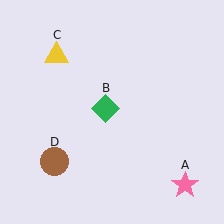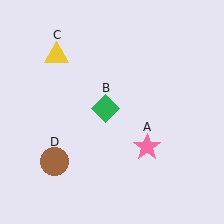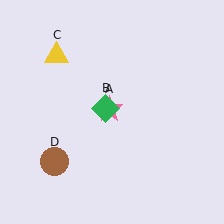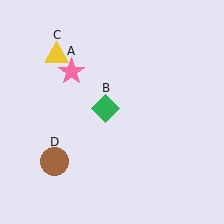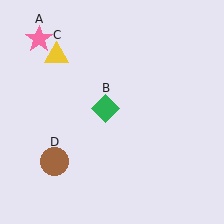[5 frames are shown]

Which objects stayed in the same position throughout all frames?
Green diamond (object B) and yellow triangle (object C) and brown circle (object D) remained stationary.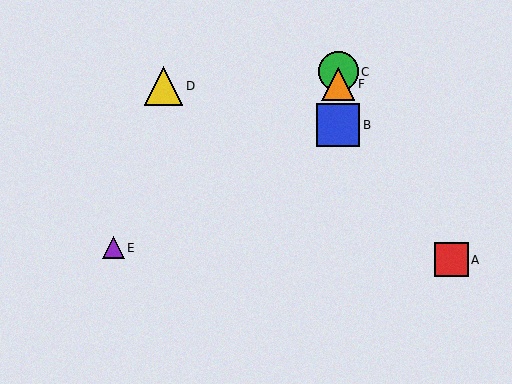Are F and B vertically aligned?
Yes, both are at x≈338.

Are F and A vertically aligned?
No, F is at x≈338 and A is at x≈451.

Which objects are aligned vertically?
Objects B, C, F are aligned vertically.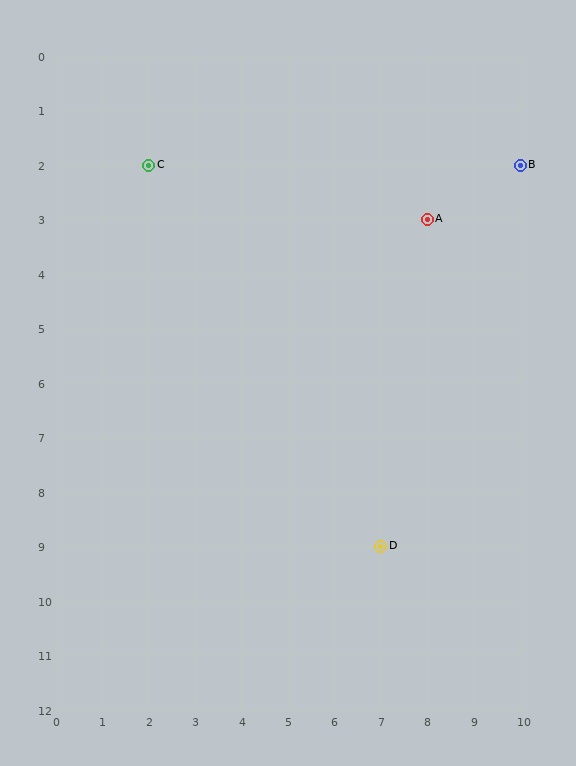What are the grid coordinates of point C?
Point C is at grid coordinates (2, 2).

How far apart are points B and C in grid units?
Points B and C are 8 columns apart.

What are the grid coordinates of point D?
Point D is at grid coordinates (7, 9).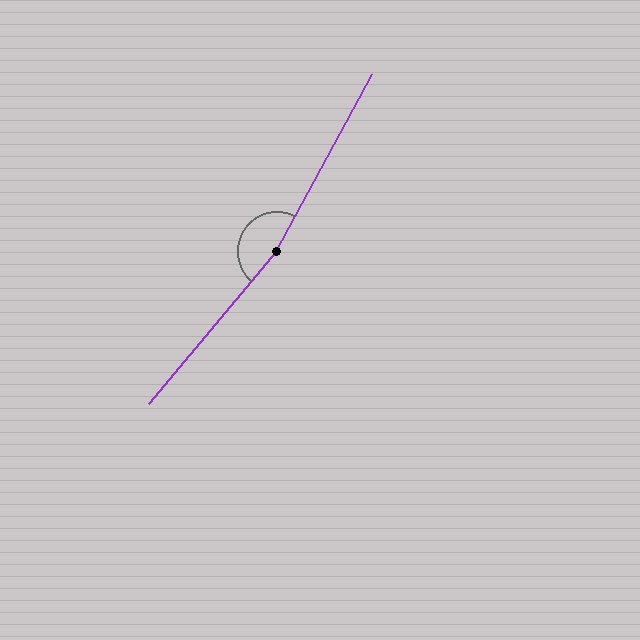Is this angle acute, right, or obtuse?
It is obtuse.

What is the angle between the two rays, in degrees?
Approximately 169 degrees.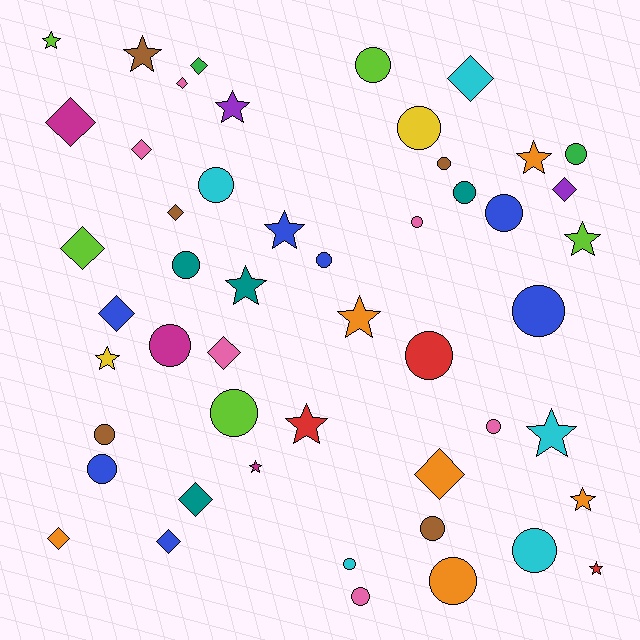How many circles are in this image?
There are 22 circles.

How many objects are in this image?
There are 50 objects.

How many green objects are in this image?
There are 2 green objects.